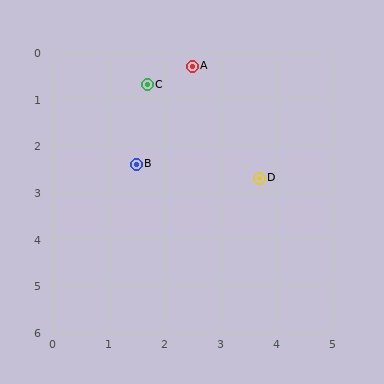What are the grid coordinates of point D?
Point D is at approximately (3.7, 2.7).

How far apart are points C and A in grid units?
Points C and A are about 0.9 grid units apart.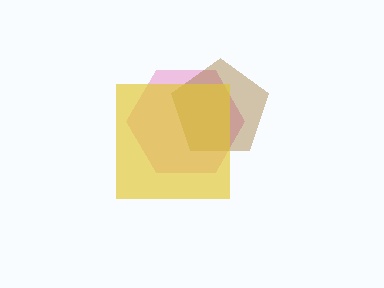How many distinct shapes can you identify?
There are 3 distinct shapes: a pink hexagon, a brown pentagon, a yellow square.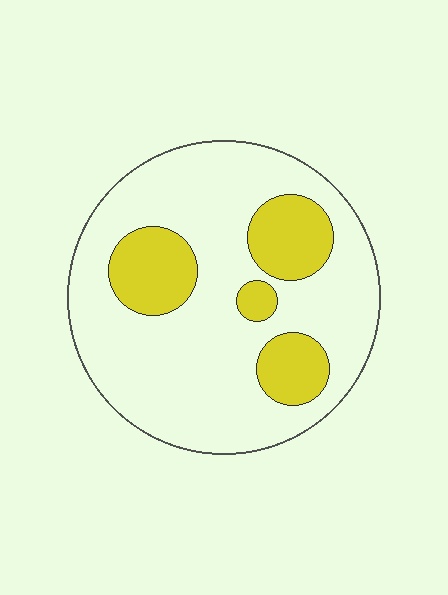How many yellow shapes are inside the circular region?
4.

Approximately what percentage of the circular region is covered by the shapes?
Approximately 25%.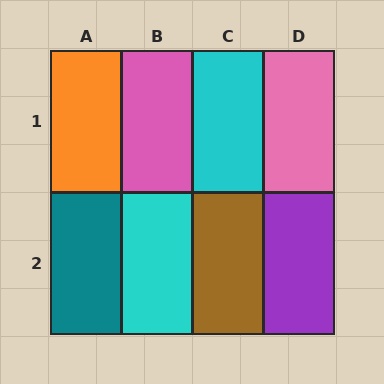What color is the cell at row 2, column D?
Purple.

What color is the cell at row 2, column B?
Cyan.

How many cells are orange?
1 cell is orange.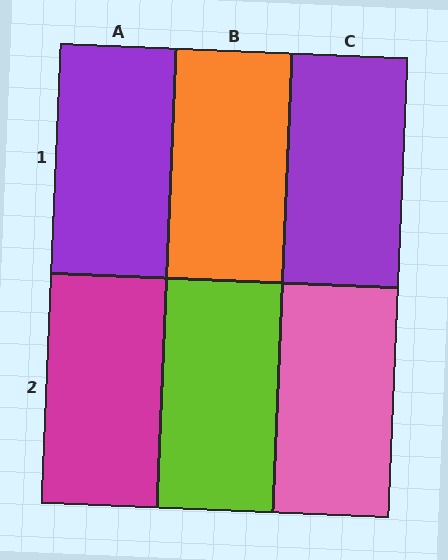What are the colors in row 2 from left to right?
Magenta, lime, pink.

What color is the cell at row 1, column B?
Orange.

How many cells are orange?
1 cell is orange.